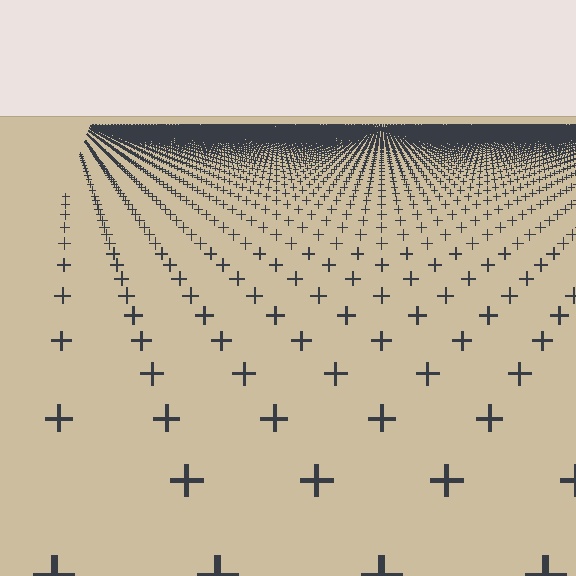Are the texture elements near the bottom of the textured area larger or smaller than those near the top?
Larger. Near the bottom, elements are closer to the viewer and appear at a bigger on-screen size.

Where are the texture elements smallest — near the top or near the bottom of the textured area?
Near the top.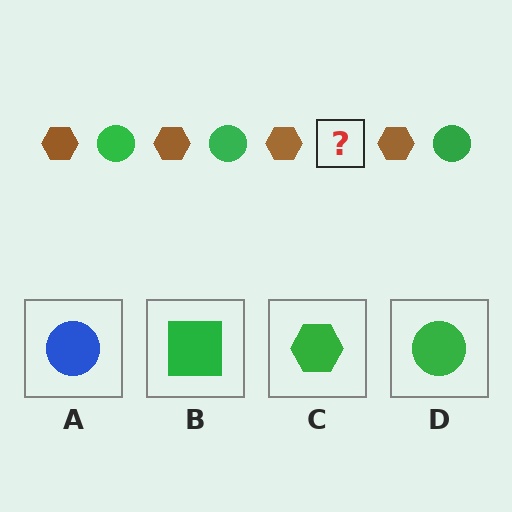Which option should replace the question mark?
Option D.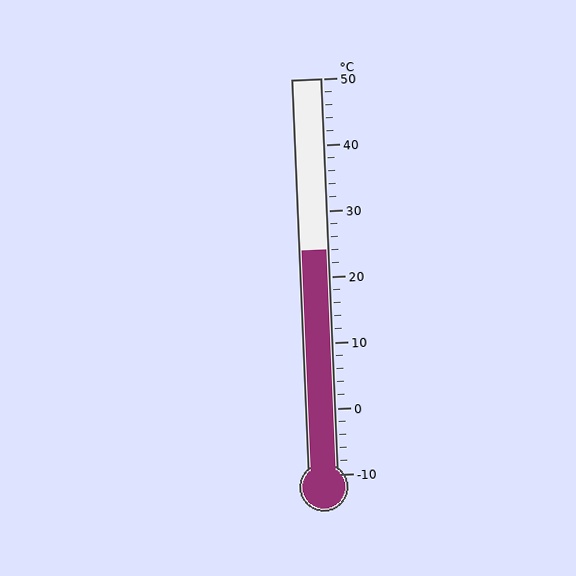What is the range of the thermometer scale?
The thermometer scale ranges from -10°C to 50°C.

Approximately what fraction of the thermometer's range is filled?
The thermometer is filled to approximately 55% of its range.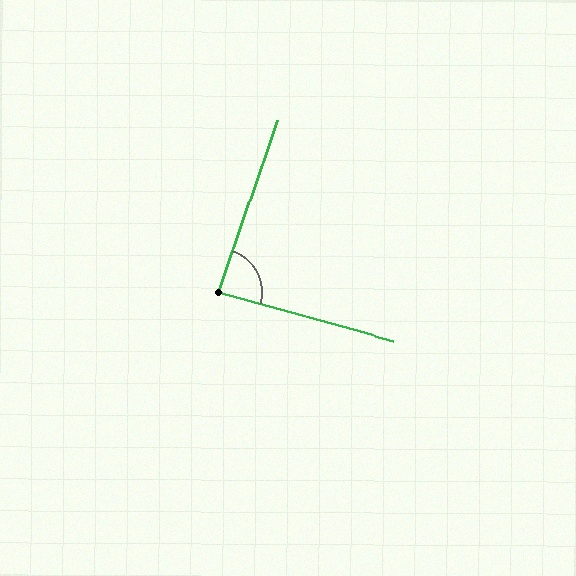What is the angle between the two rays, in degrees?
Approximately 87 degrees.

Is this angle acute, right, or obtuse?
It is approximately a right angle.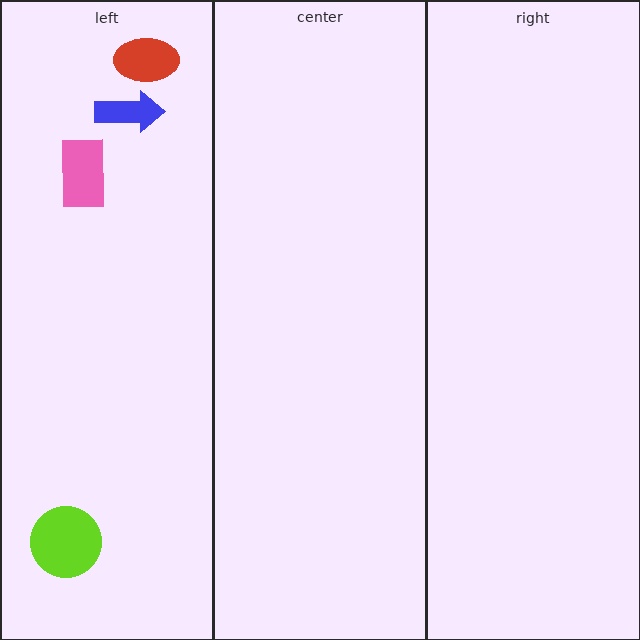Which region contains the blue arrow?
The left region.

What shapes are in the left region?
The lime circle, the red ellipse, the blue arrow, the pink rectangle.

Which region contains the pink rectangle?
The left region.